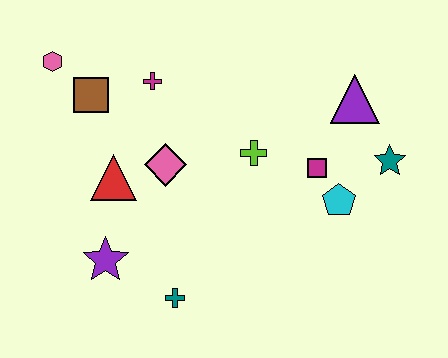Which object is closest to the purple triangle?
The teal star is closest to the purple triangle.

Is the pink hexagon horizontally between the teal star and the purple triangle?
No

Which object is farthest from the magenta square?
The pink hexagon is farthest from the magenta square.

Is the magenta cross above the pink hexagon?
No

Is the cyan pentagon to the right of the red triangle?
Yes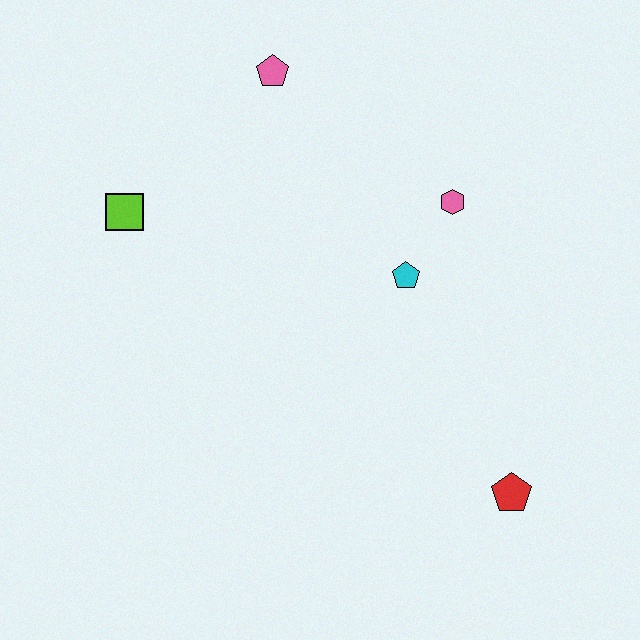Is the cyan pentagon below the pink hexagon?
Yes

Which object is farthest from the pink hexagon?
The lime square is farthest from the pink hexagon.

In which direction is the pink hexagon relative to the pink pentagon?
The pink hexagon is to the right of the pink pentagon.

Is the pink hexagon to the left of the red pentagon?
Yes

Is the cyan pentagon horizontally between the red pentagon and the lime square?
Yes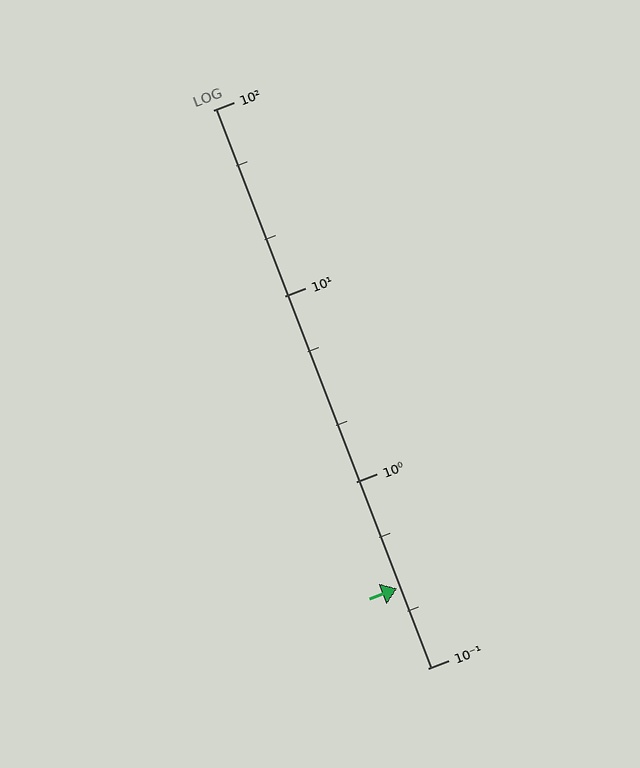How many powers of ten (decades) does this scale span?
The scale spans 3 decades, from 0.1 to 100.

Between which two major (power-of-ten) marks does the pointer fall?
The pointer is between 0.1 and 1.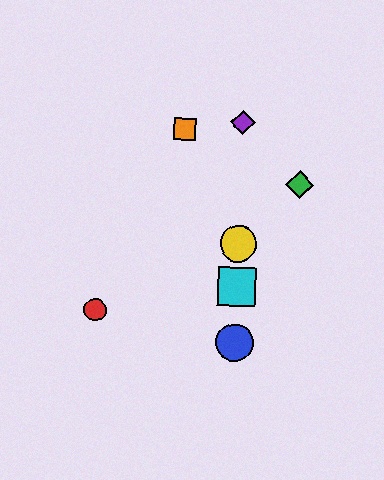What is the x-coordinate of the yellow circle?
The yellow circle is at x≈238.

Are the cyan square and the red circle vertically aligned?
No, the cyan square is at x≈237 and the red circle is at x≈95.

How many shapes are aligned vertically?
4 shapes (the blue circle, the yellow circle, the purple diamond, the cyan square) are aligned vertically.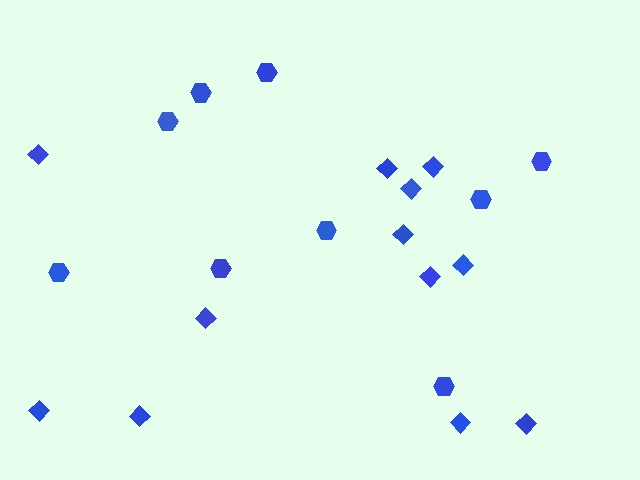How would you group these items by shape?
There are 2 groups: one group of diamonds (12) and one group of hexagons (9).